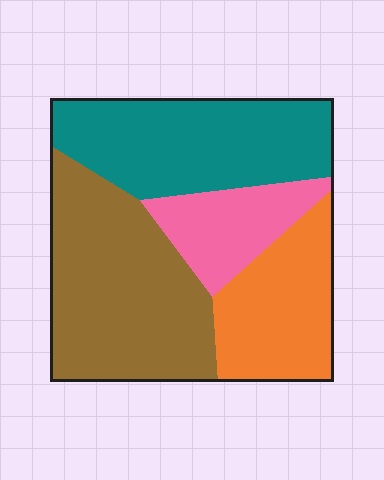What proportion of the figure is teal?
Teal takes up about one third (1/3) of the figure.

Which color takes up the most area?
Brown, at roughly 35%.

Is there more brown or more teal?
Brown.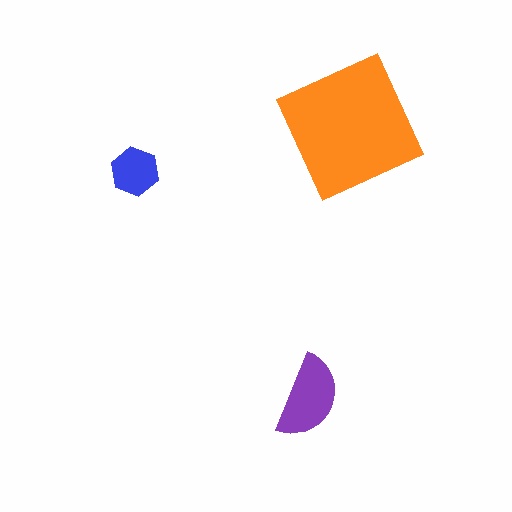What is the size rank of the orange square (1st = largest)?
1st.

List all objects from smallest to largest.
The blue hexagon, the purple semicircle, the orange square.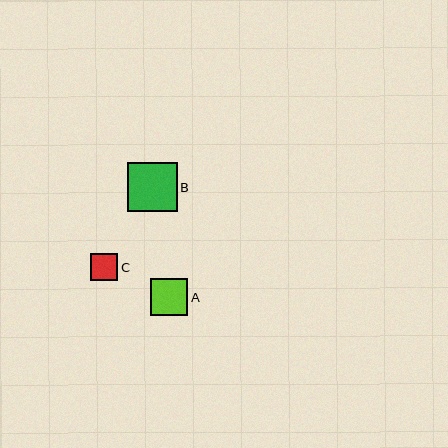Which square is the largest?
Square B is the largest with a size of approximately 49 pixels.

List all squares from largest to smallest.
From largest to smallest: B, A, C.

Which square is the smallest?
Square C is the smallest with a size of approximately 27 pixels.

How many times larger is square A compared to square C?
Square A is approximately 1.4 times the size of square C.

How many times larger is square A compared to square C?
Square A is approximately 1.4 times the size of square C.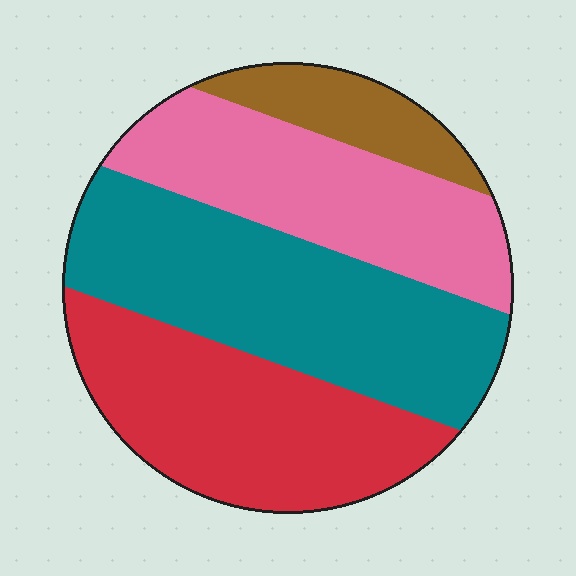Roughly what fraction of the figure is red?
Red covers 29% of the figure.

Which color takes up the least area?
Brown, at roughly 10%.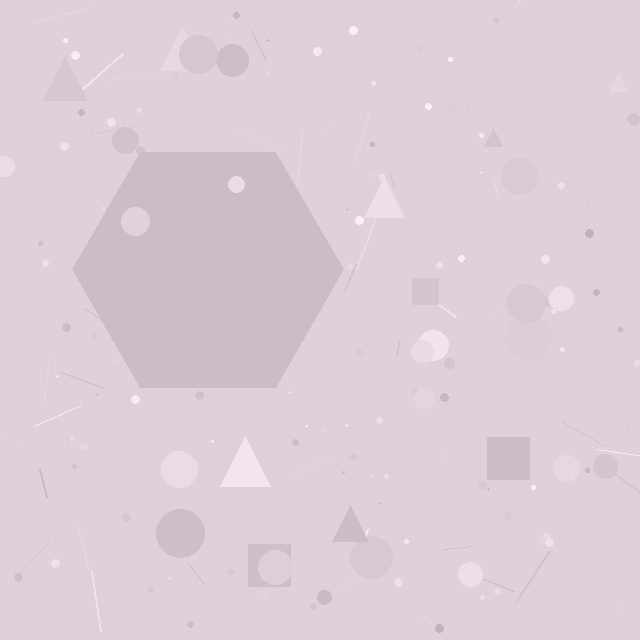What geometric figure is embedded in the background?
A hexagon is embedded in the background.